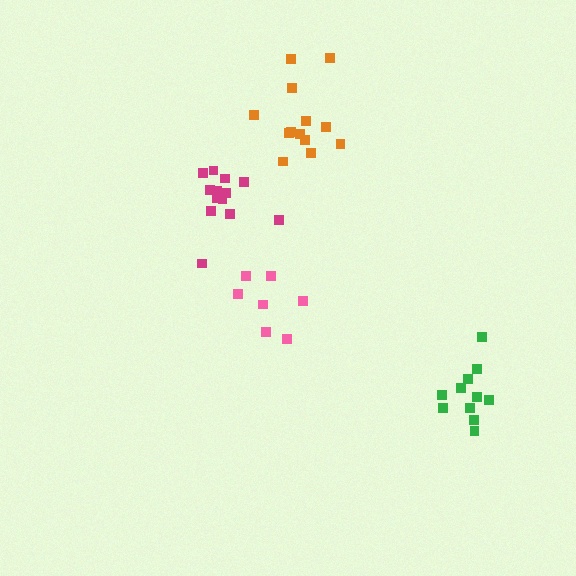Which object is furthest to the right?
The green cluster is rightmost.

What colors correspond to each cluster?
The clusters are colored: green, pink, orange, magenta.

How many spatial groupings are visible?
There are 4 spatial groupings.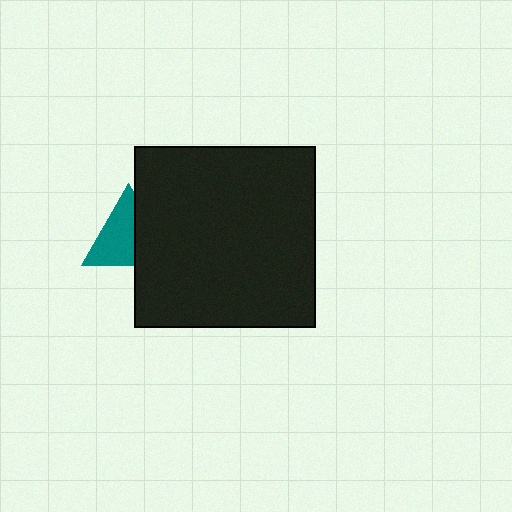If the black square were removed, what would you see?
You would see the complete teal triangle.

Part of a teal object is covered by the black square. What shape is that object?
It is a triangle.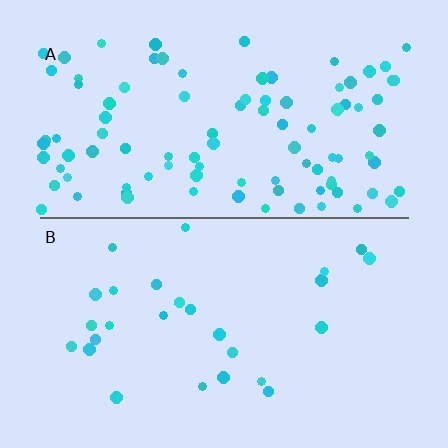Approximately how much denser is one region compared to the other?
Approximately 3.6× — region A over region B.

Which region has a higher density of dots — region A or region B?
A (the top).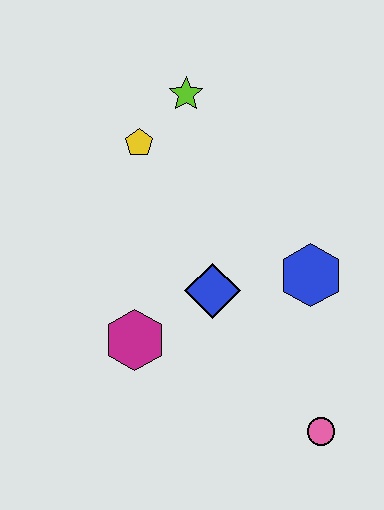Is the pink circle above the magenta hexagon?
No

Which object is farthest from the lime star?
The pink circle is farthest from the lime star.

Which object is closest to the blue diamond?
The magenta hexagon is closest to the blue diamond.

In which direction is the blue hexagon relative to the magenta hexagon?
The blue hexagon is to the right of the magenta hexagon.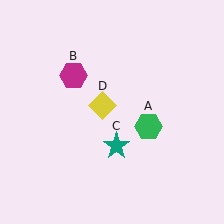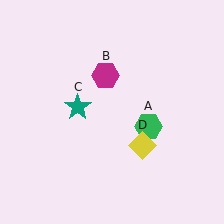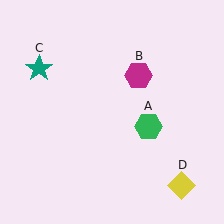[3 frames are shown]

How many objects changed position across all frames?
3 objects changed position: magenta hexagon (object B), teal star (object C), yellow diamond (object D).